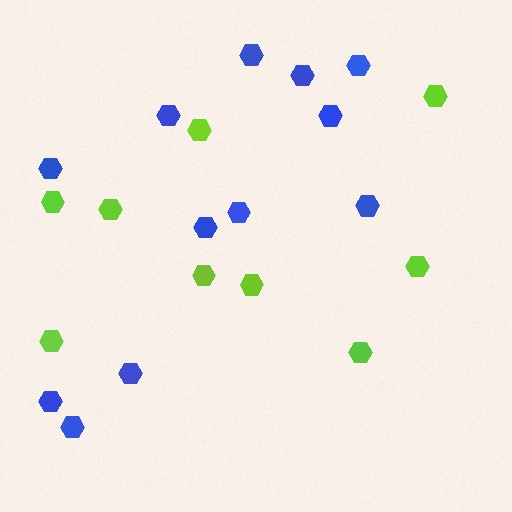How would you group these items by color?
There are 2 groups: one group of blue hexagons (12) and one group of lime hexagons (9).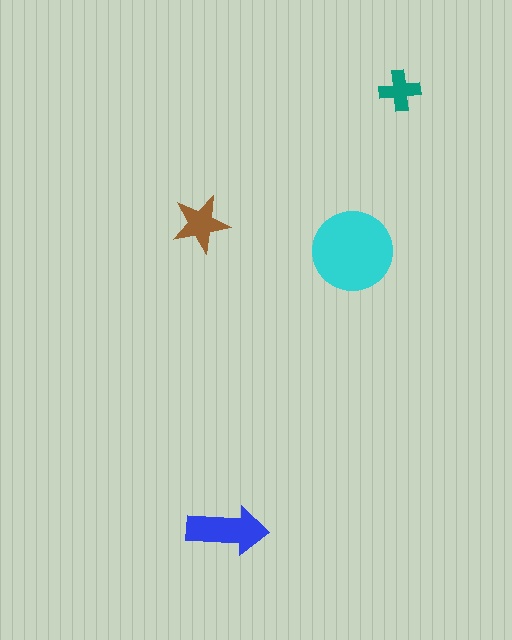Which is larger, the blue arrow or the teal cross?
The blue arrow.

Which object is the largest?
The cyan circle.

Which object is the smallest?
The teal cross.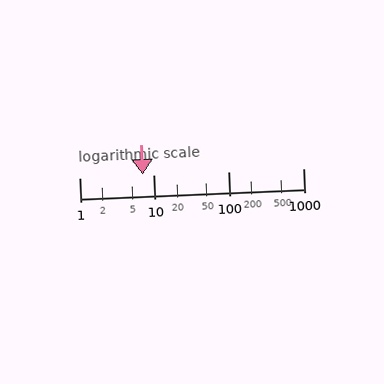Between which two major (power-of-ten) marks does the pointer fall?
The pointer is between 1 and 10.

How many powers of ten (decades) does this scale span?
The scale spans 3 decades, from 1 to 1000.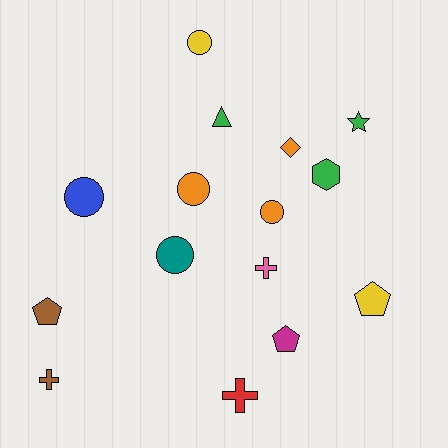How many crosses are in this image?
There are 3 crosses.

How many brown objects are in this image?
There are 2 brown objects.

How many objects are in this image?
There are 15 objects.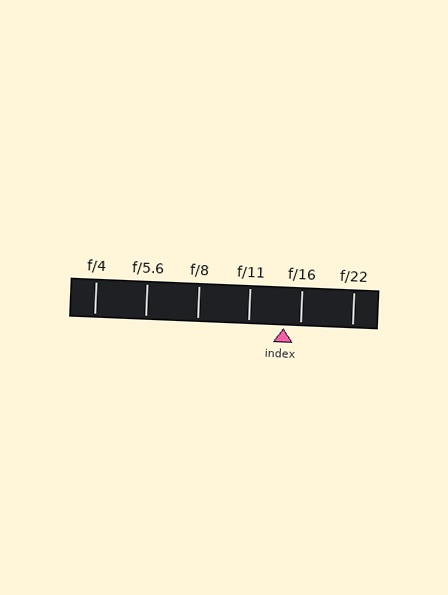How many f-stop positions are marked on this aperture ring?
There are 6 f-stop positions marked.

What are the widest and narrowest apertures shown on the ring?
The widest aperture shown is f/4 and the narrowest is f/22.